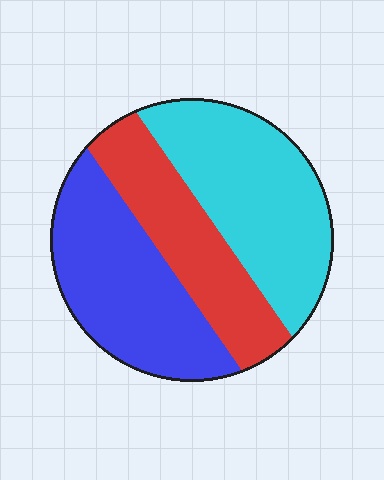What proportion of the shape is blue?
Blue covers 35% of the shape.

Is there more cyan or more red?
Cyan.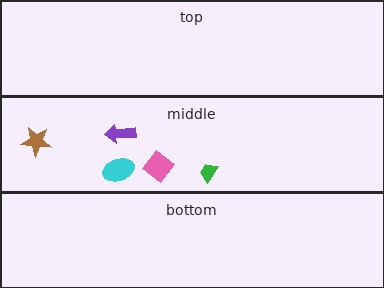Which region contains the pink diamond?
The middle region.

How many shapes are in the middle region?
5.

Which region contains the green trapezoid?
The middle region.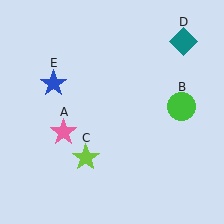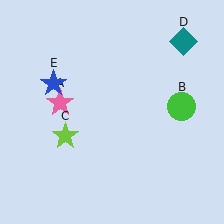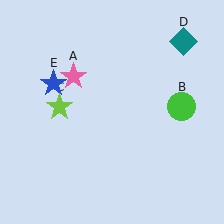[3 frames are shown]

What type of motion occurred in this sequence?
The pink star (object A), lime star (object C) rotated clockwise around the center of the scene.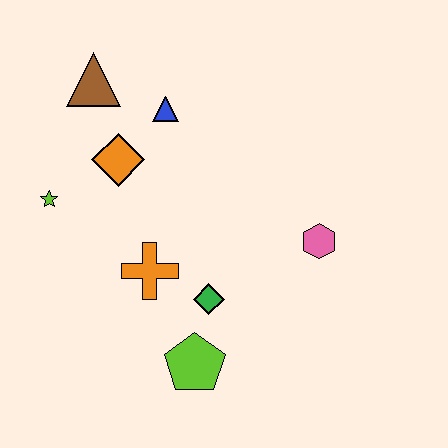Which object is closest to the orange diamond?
The blue triangle is closest to the orange diamond.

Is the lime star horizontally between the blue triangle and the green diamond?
No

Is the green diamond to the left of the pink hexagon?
Yes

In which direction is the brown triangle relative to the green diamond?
The brown triangle is above the green diamond.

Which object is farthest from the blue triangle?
The lime pentagon is farthest from the blue triangle.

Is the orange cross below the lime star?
Yes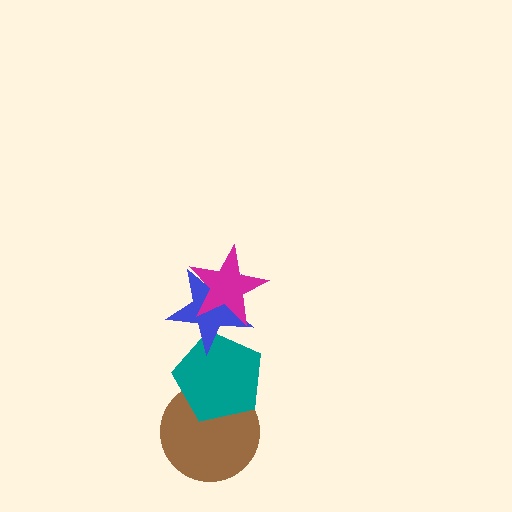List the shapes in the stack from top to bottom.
From top to bottom: the magenta star, the blue star, the teal pentagon, the brown circle.